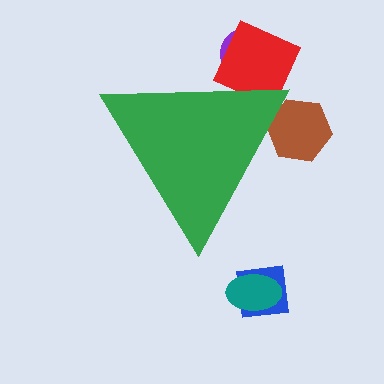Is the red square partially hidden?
Yes, the red square is partially hidden behind the green triangle.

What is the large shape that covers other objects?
A green triangle.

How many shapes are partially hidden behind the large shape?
3 shapes are partially hidden.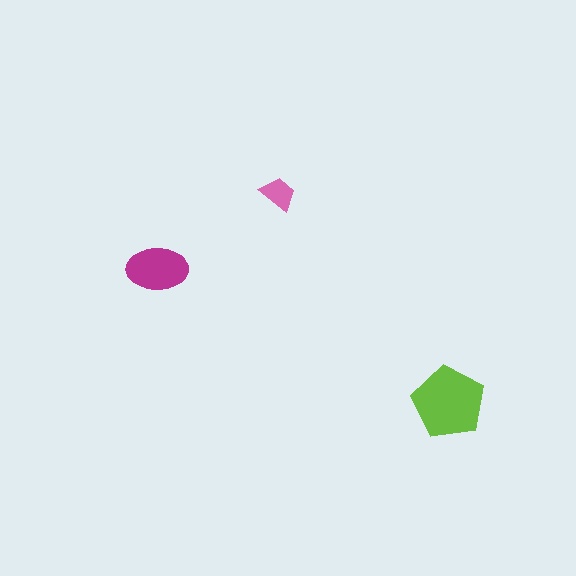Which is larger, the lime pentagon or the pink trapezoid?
The lime pentagon.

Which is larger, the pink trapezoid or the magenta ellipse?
The magenta ellipse.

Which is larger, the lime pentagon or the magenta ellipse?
The lime pentagon.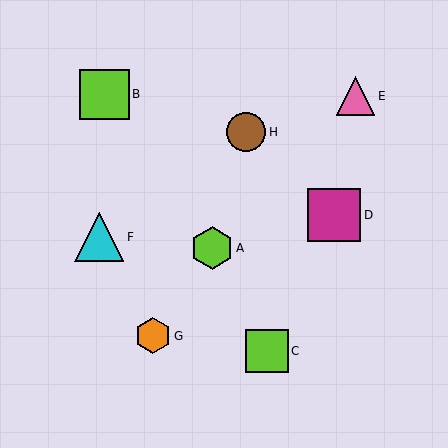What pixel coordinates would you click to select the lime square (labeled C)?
Click at (267, 351) to select the lime square C.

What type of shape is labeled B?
Shape B is a lime square.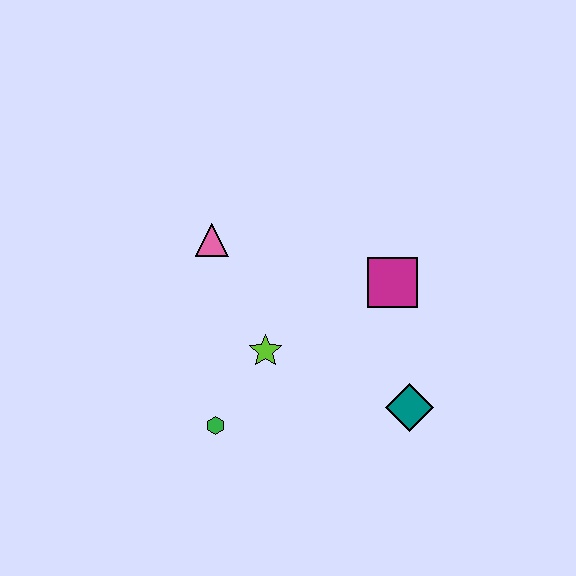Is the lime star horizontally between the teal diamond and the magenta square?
No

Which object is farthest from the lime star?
The teal diamond is farthest from the lime star.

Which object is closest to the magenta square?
The teal diamond is closest to the magenta square.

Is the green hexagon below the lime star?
Yes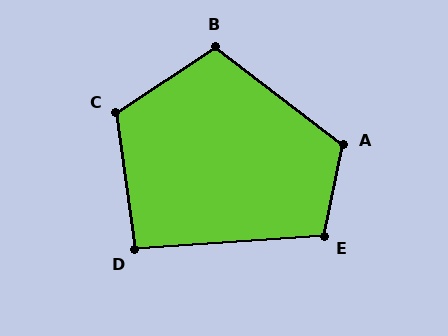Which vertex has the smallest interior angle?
D, at approximately 94 degrees.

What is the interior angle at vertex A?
Approximately 116 degrees (obtuse).